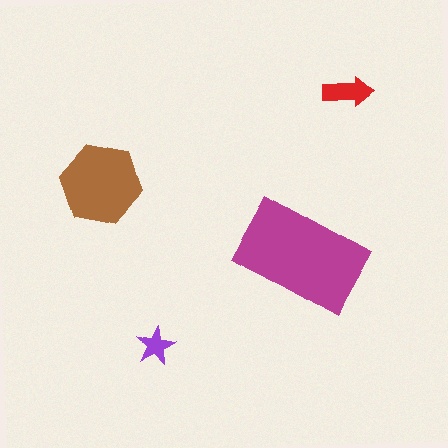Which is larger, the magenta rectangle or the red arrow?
The magenta rectangle.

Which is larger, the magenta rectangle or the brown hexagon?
The magenta rectangle.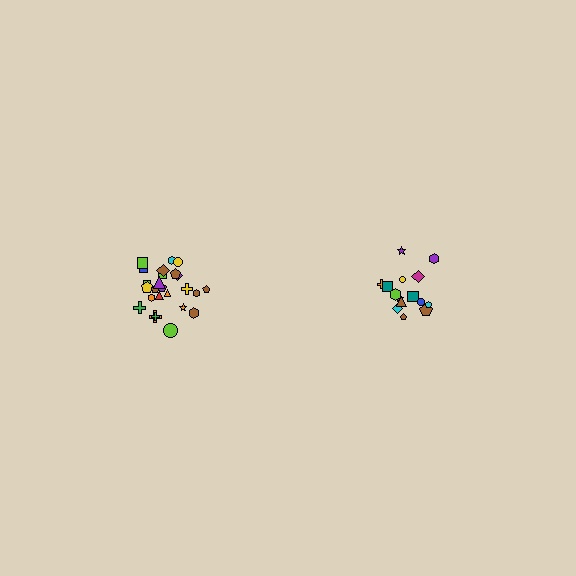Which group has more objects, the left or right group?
The left group.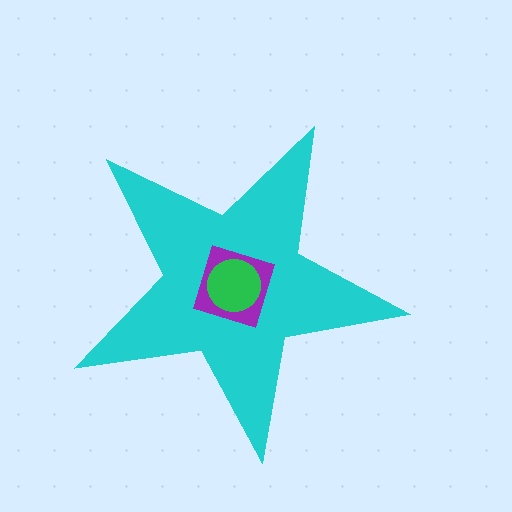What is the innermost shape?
The green circle.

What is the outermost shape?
The cyan star.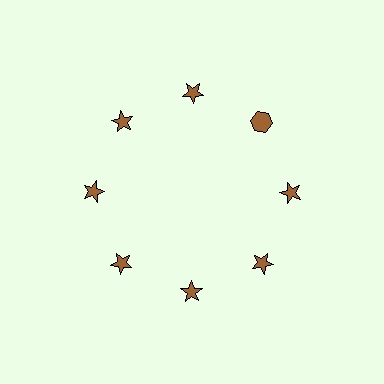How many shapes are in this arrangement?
There are 8 shapes arranged in a ring pattern.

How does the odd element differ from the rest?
It has a different shape: hexagon instead of star.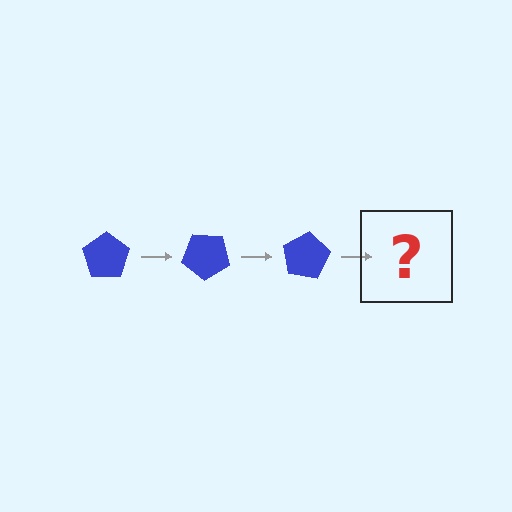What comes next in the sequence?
The next element should be a blue pentagon rotated 120 degrees.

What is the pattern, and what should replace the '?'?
The pattern is that the pentagon rotates 40 degrees each step. The '?' should be a blue pentagon rotated 120 degrees.